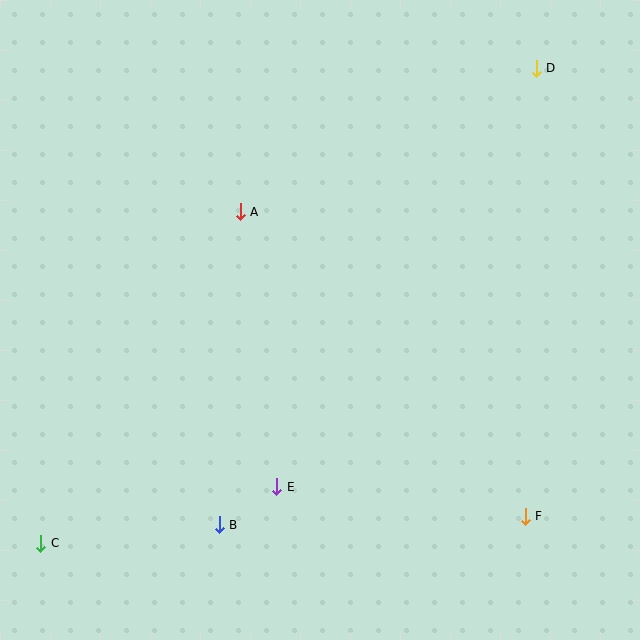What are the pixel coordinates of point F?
Point F is at (525, 516).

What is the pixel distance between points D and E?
The distance between D and E is 493 pixels.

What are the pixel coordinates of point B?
Point B is at (219, 525).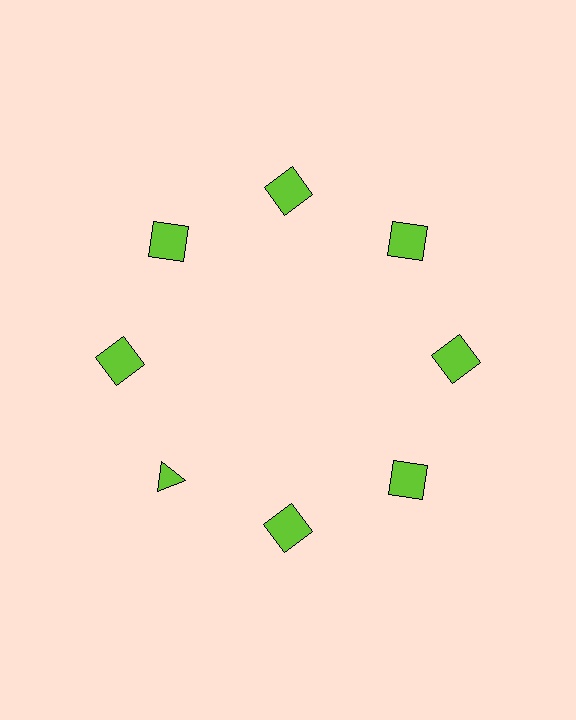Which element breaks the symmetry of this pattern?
The lime triangle at roughly the 8 o'clock position breaks the symmetry. All other shapes are lime squares.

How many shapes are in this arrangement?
There are 8 shapes arranged in a ring pattern.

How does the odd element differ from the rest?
It has a different shape: triangle instead of square.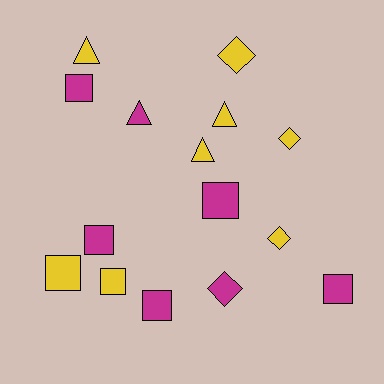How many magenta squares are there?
There are 5 magenta squares.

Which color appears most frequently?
Yellow, with 8 objects.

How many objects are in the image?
There are 15 objects.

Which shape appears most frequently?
Square, with 7 objects.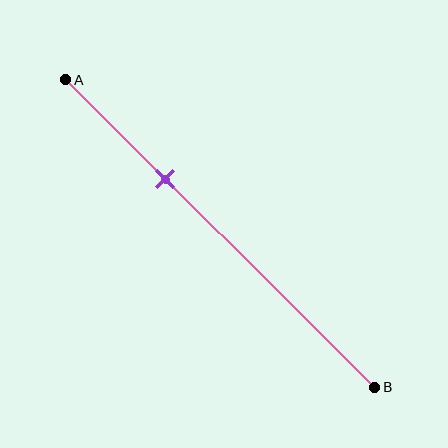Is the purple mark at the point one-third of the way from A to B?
Yes, the mark is approximately at the one-third point.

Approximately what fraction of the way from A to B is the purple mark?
The purple mark is approximately 30% of the way from A to B.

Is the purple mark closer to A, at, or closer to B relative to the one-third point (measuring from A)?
The purple mark is approximately at the one-third point of segment AB.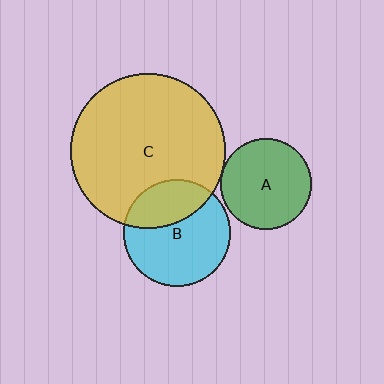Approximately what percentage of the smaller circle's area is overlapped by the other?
Approximately 5%.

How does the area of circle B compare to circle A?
Approximately 1.4 times.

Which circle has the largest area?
Circle C (yellow).